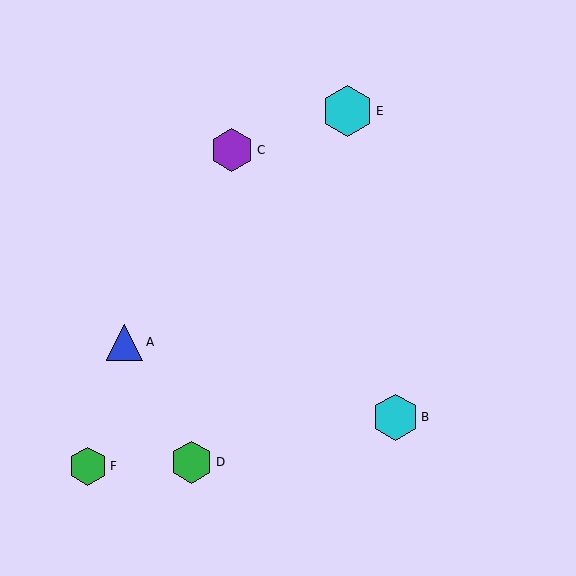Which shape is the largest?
The cyan hexagon (labeled E) is the largest.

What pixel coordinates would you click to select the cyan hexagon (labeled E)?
Click at (347, 111) to select the cyan hexagon E.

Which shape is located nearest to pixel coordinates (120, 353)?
The blue triangle (labeled A) at (124, 342) is nearest to that location.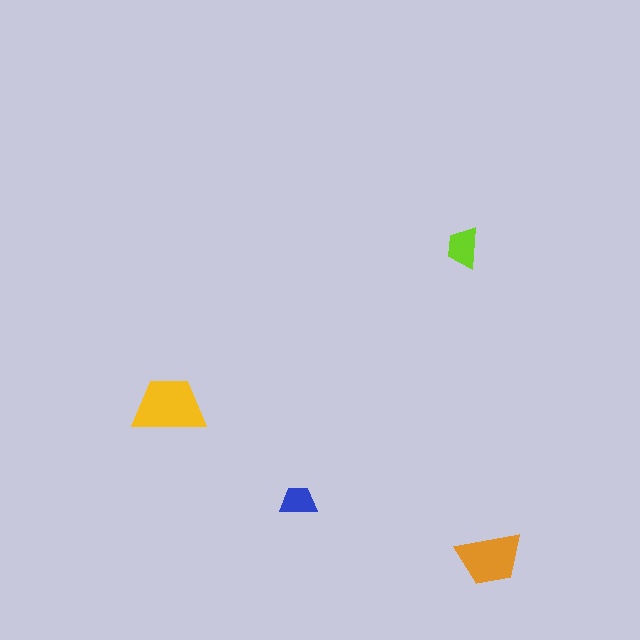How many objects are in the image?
There are 4 objects in the image.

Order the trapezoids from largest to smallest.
the yellow one, the orange one, the lime one, the blue one.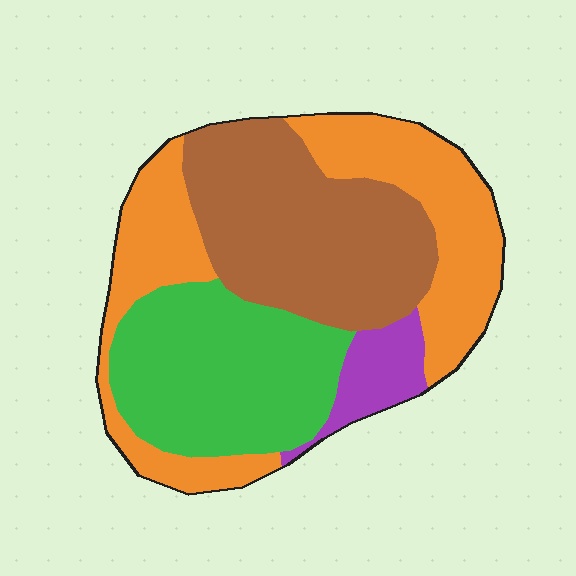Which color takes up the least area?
Purple, at roughly 5%.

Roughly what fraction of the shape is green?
Green covers about 30% of the shape.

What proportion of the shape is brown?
Brown takes up between a quarter and a half of the shape.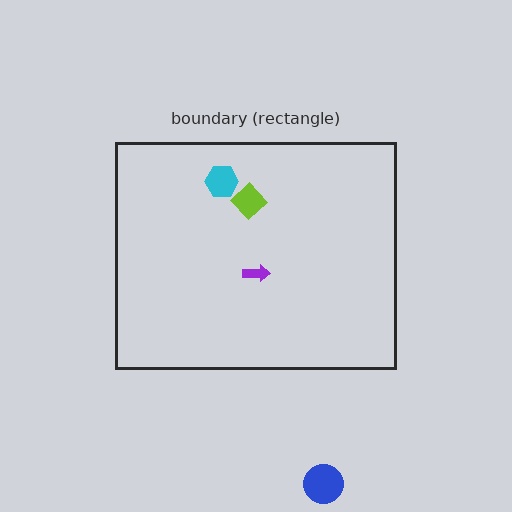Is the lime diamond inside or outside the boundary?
Inside.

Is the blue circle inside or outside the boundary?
Outside.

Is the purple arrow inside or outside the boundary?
Inside.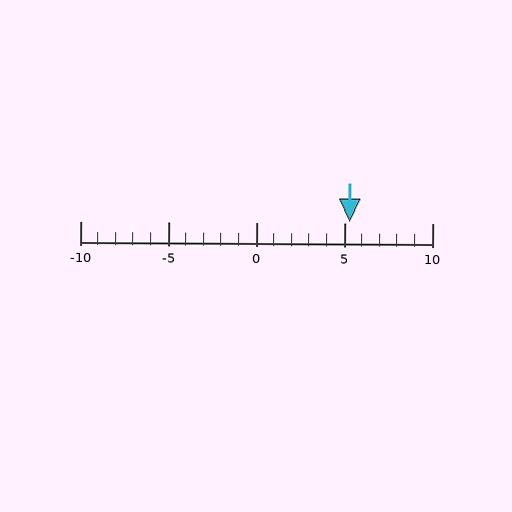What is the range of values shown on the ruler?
The ruler shows values from -10 to 10.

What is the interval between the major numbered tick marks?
The major tick marks are spaced 5 units apart.